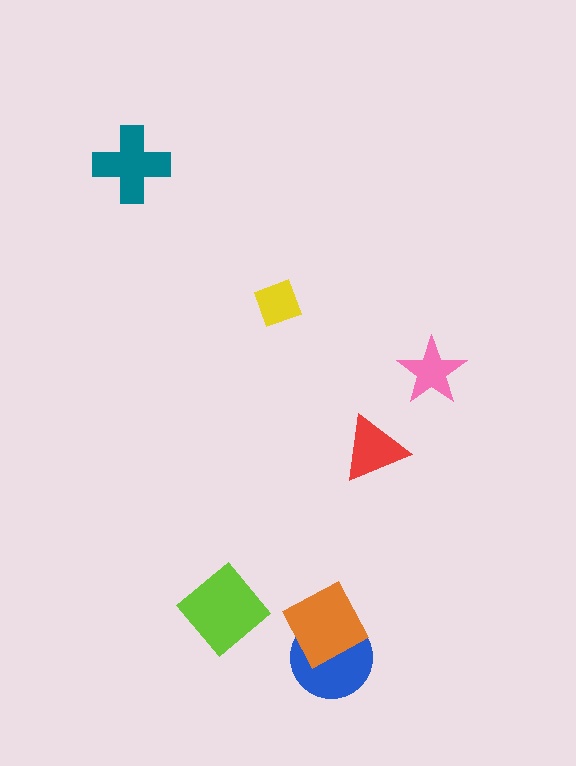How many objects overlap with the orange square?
1 object overlaps with the orange square.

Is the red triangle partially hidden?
No, no other shape covers it.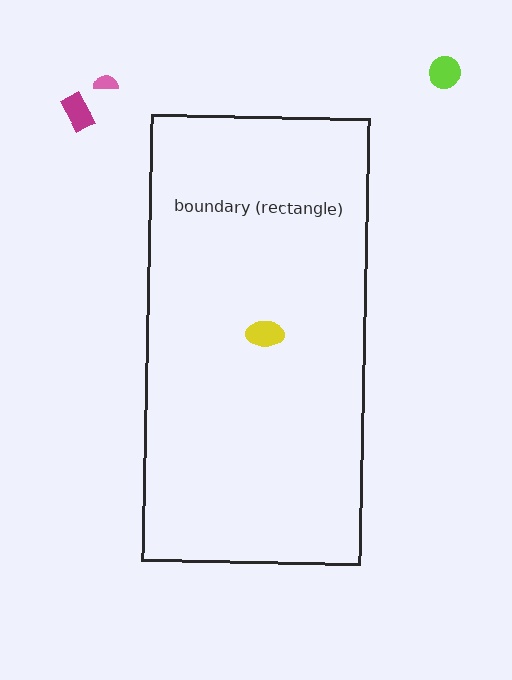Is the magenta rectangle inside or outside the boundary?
Outside.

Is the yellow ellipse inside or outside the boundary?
Inside.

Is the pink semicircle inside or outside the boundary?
Outside.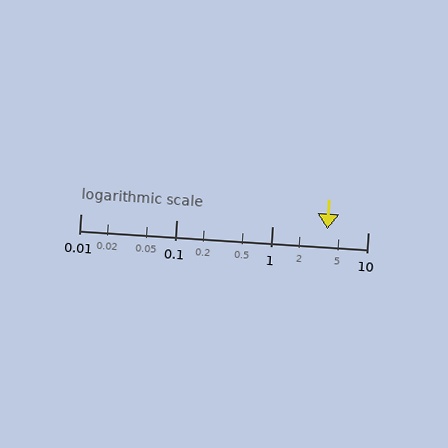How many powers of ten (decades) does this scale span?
The scale spans 3 decades, from 0.01 to 10.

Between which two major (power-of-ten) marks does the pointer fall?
The pointer is between 1 and 10.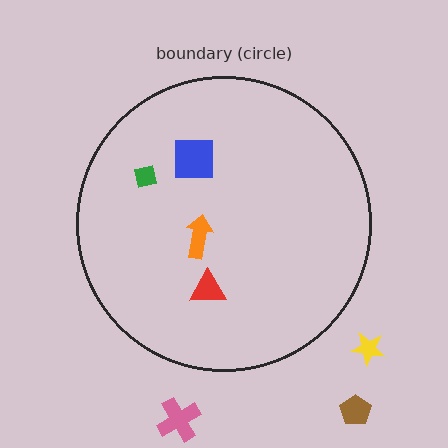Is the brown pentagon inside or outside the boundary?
Outside.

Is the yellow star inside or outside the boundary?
Outside.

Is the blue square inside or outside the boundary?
Inside.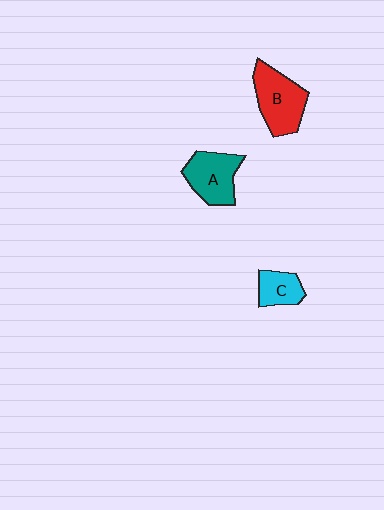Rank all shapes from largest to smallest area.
From largest to smallest: B (red), A (teal), C (cyan).